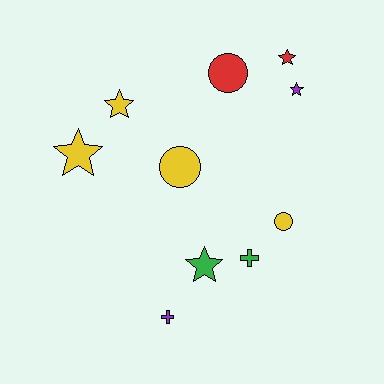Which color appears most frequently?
Yellow, with 4 objects.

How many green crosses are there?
There is 1 green cross.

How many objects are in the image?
There are 10 objects.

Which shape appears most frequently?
Star, with 5 objects.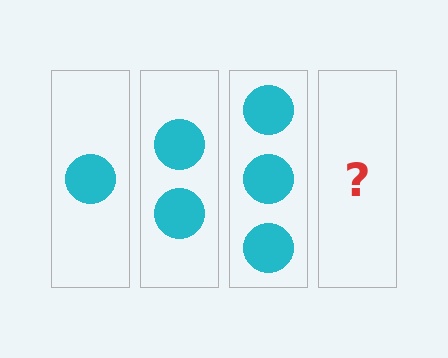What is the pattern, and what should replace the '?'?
The pattern is that each step adds one more circle. The '?' should be 4 circles.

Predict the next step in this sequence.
The next step is 4 circles.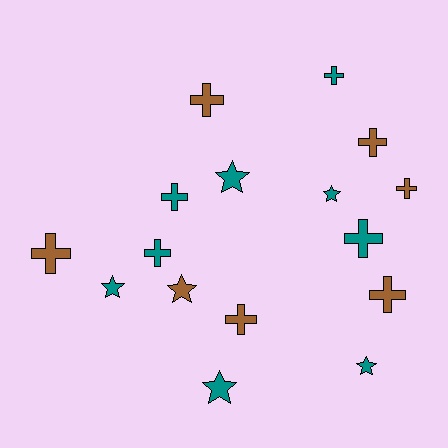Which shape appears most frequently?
Cross, with 10 objects.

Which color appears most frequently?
Teal, with 9 objects.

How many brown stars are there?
There is 1 brown star.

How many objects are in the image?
There are 16 objects.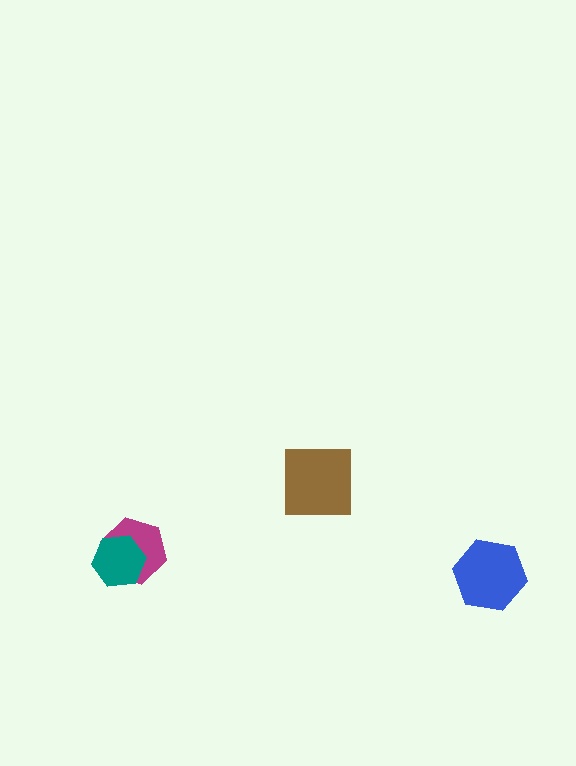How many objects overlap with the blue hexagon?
0 objects overlap with the blue hexagon.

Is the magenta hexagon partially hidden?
Yes, it is partially covered by another shape.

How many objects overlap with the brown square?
0 objects overlap with the brown square.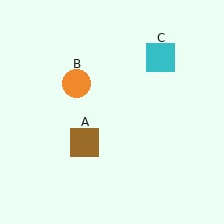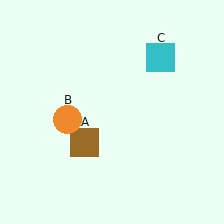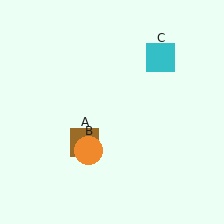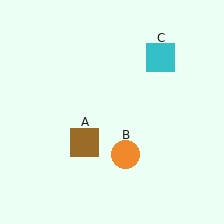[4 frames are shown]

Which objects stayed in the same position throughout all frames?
Brown square (object A) and cyan square (object C) remained stationary.